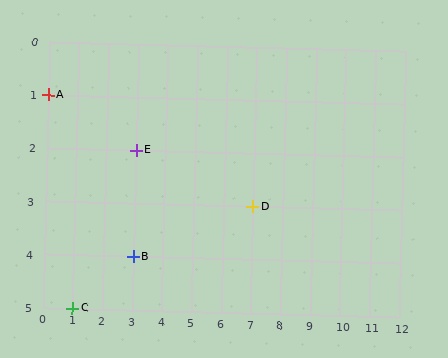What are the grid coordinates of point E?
Point E is at grid coordinates (3, 2).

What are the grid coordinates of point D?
Point D is at grid coordinates (7, 3).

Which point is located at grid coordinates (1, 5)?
Point C is at (1, 5).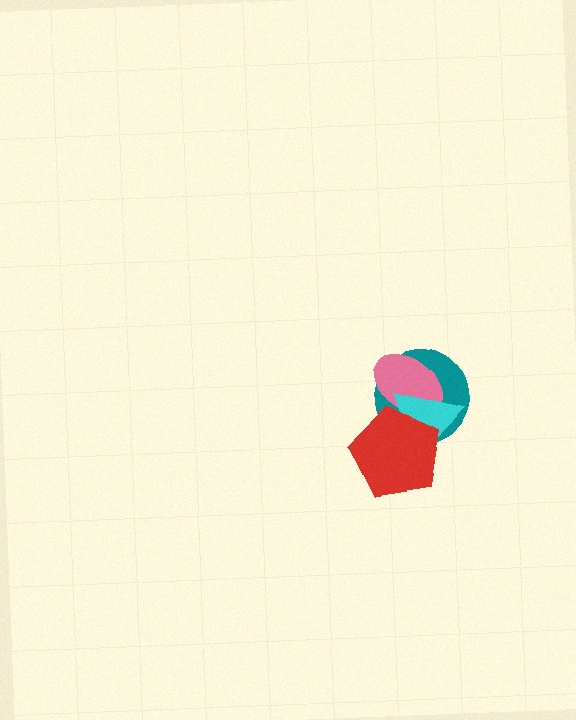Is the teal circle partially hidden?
Yes, it is partially covered by another shape.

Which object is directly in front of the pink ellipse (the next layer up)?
The cyan triangle is directly in front of the pink ellipse.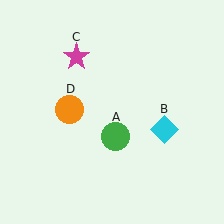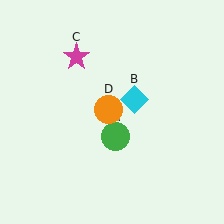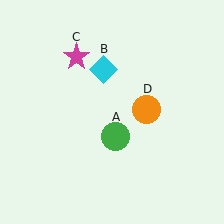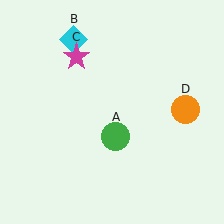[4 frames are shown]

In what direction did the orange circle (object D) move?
The orange circle (object D) moved right.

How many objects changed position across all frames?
2 objects changed position: cyan diamond (object B), orange circle (object D).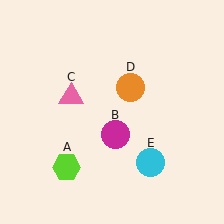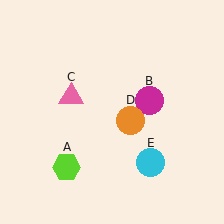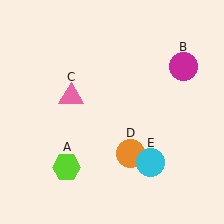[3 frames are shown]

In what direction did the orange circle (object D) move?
The orange circle (object D) moved down.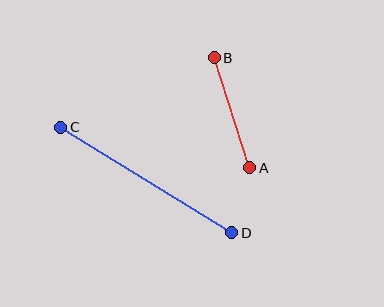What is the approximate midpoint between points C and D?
The midpoint is at approximately (146, 180) pixels.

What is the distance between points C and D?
The distance is approximately 201 pixels.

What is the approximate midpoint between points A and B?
The midpoint is at approximately (232, 113) pixels.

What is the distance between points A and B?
The distance is approximately 115 pixels.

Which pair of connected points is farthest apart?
Points C and D are farthest apart.